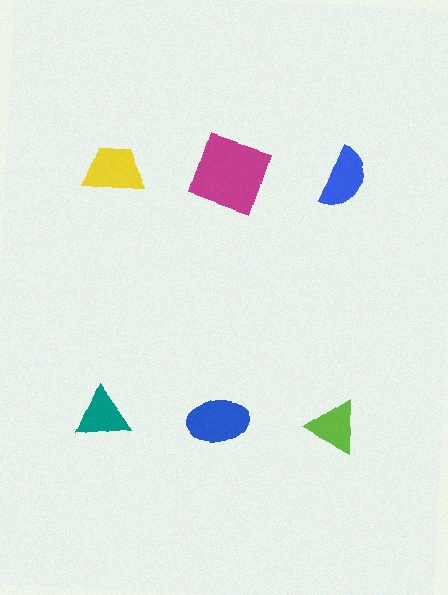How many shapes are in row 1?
3 shapes.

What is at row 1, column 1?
A yellow trapezoid.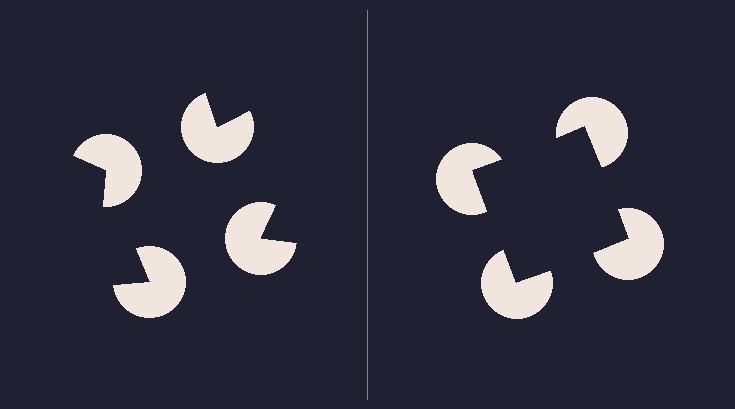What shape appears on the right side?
An illusory square.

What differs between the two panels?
The pac-man discs are positioned identically on both sides; only the wedge orientations differ. On the right they align to a square; on the left they are misaligned.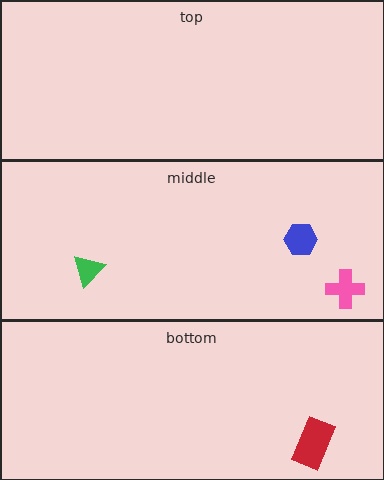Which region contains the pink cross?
The middle region.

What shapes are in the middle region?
The blue hexagon, the green triangle, the pink cross.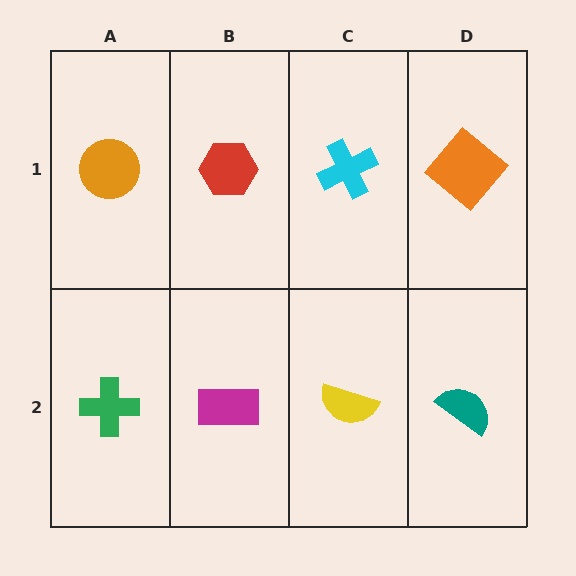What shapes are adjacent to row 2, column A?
An orange circle (row 1, column A), a magenta rectangle (row 2, column B).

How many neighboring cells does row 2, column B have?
3.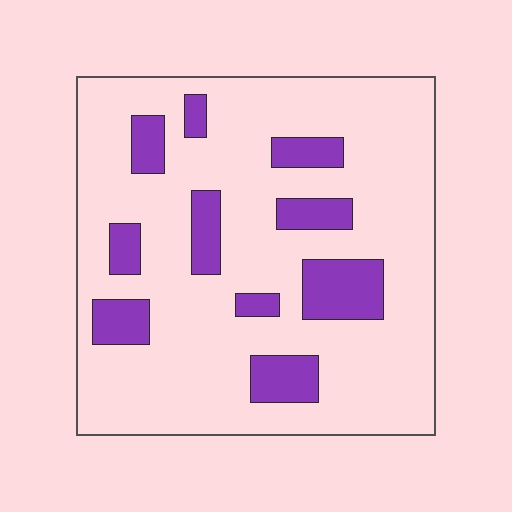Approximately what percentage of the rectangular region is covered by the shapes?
Approximately 20%.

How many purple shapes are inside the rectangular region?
10.